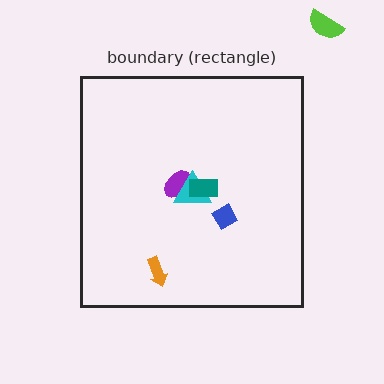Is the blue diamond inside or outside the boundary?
Inside.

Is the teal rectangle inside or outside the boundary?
Inside.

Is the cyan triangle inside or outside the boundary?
Inside.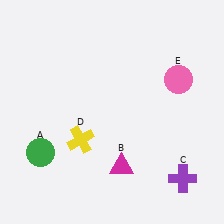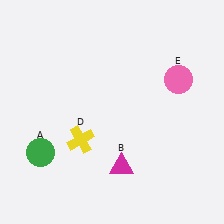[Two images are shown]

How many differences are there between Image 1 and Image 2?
There is 1 difference between the two images.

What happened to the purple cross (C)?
The purple cross (C) was removed in Image 2. It was in the bottom-right area of Image 1.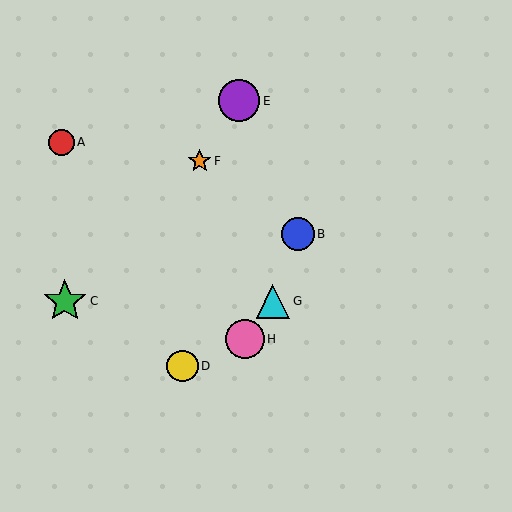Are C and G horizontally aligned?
Yes, both are at y≈301.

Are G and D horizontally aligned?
No, G is at y≈301 and D is at y≈366.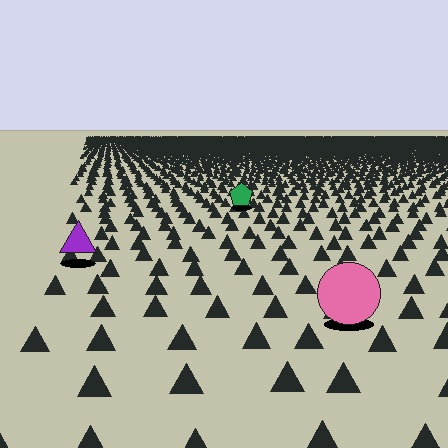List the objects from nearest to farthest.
From nearest to farthest: the pink circle, the purple triangle, the green pentagon.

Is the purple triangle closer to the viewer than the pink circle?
No. The pink circle is closer — you can tell from the texture gradient: the ground texture is coarser near it.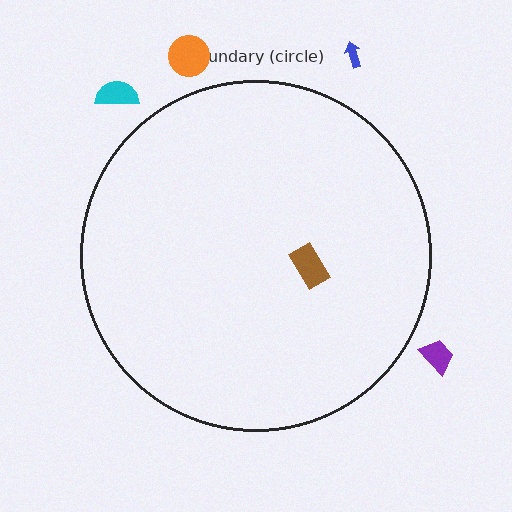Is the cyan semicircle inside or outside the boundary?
Outside.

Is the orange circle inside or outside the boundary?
Outside.